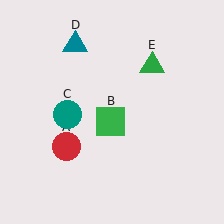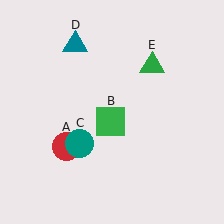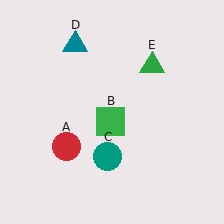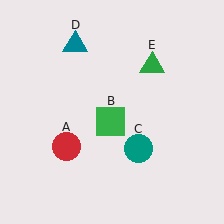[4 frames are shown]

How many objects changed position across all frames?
1 object changed position: teal circle (object C).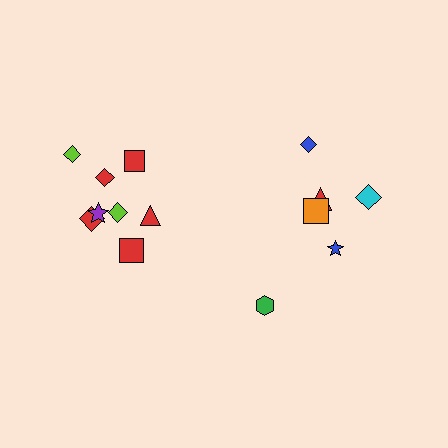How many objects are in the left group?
There are 8 objects.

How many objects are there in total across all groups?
There are 14 objects.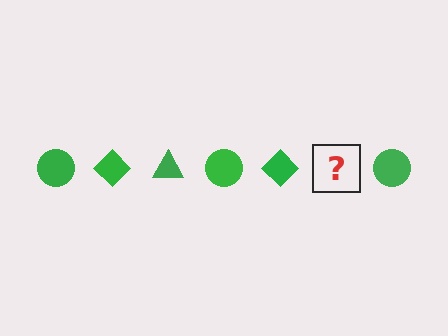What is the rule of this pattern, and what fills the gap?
The rule is that the pattern cycles through circle, diamond, triangle shapes in green. The gap should be filled with a green triangle.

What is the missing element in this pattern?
The missing element is a green triangle.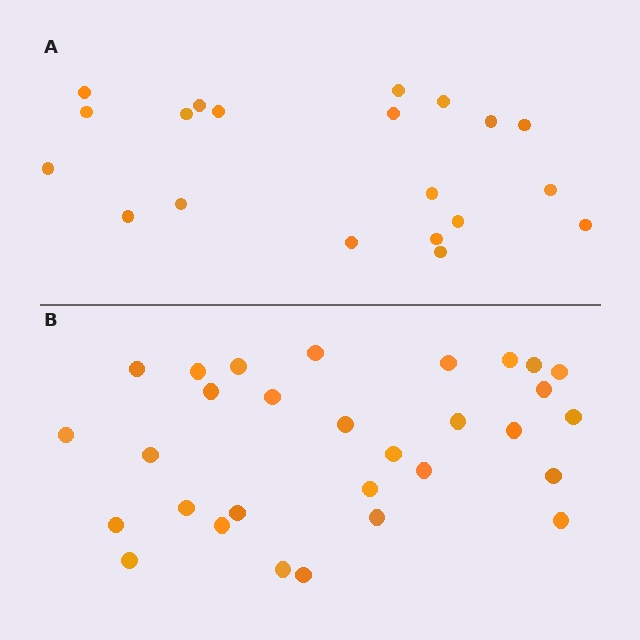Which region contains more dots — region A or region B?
Region B (the bottom region) has more dots.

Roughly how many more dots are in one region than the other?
Region B has roughly 10 or so more dots than region A.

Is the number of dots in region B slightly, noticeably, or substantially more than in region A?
Region B has substantially more. The ratio is roughly 1.5 to 1.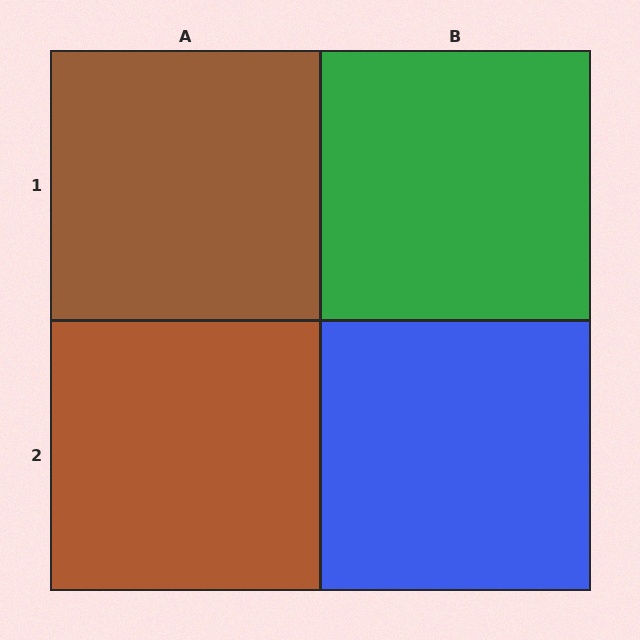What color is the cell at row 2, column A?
Brown.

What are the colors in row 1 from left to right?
Brown, green.